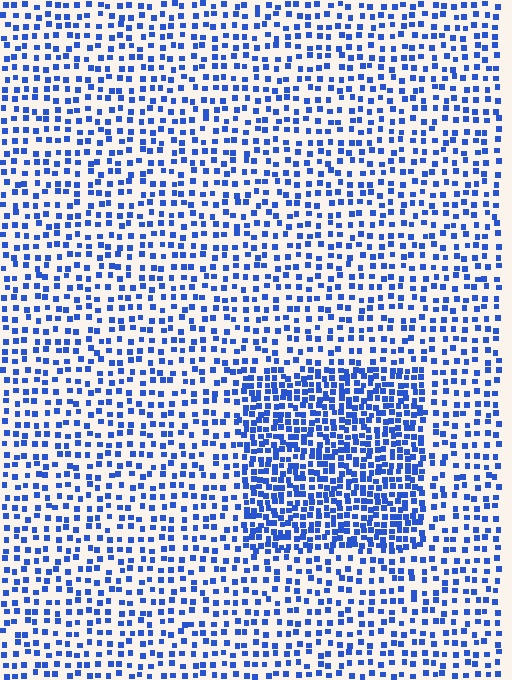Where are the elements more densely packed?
The elements are more densely packed inside the rectangle boundary.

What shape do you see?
I see a rectangle.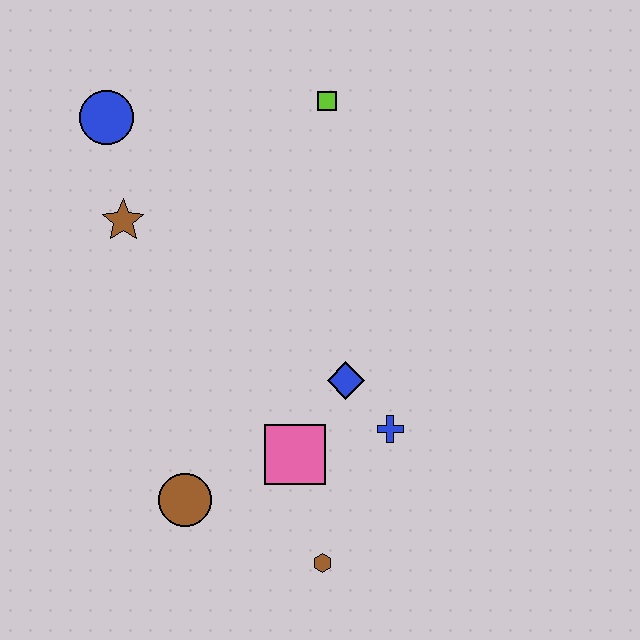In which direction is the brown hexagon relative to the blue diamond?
The brown hexagon is below the blue diamond.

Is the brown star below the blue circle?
Yes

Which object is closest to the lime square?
The blue circle is closest to the lime square.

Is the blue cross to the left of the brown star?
No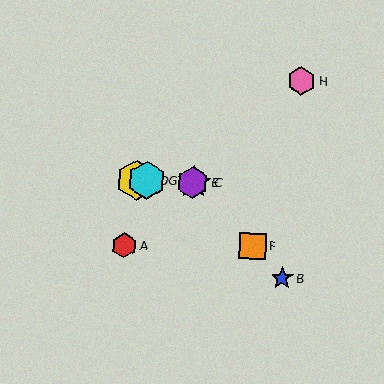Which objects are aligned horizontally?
Objects C, D, E, G are aligned horizontally.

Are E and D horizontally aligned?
Yes, both are at y≈182.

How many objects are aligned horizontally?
4 objects (C, D, E, G) are aligned horizontally.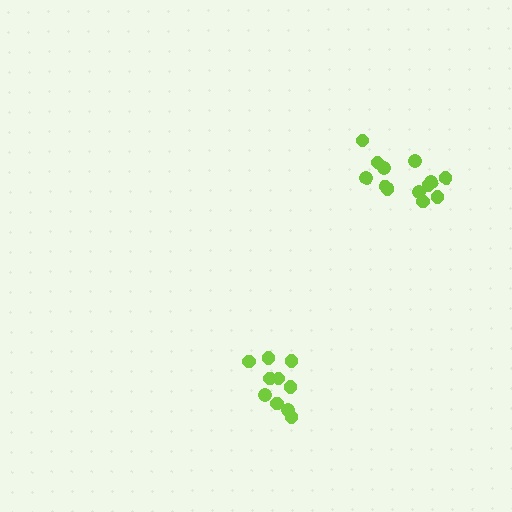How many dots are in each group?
Group 1: 13 dots, Group 2: 10 dots (23 total).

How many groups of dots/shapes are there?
There are 2 groups.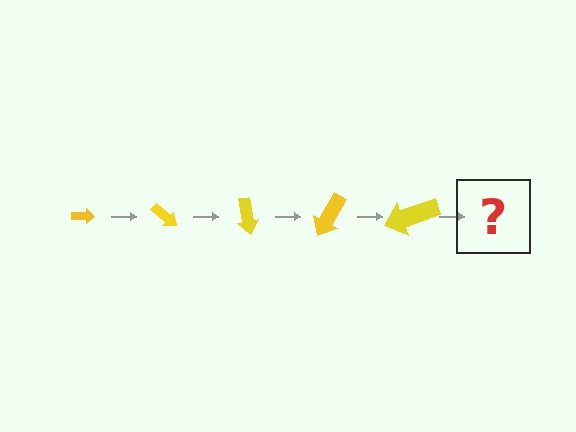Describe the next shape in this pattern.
It should be an arrow, larger than the previous one and rotated 200 degrees from the start.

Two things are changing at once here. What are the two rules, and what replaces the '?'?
The two rules are that the arrow grows larger each step and it rotates 40 degrees each step. The '?' should be an arrow, larger than the previous one and rotated 200 degrees from the start.